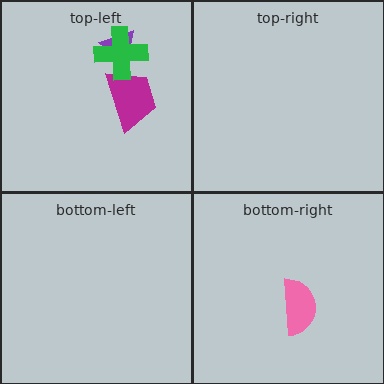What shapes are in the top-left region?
The magenta trapezoid, the purple triangle, the green cross.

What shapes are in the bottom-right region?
The pink semicircle.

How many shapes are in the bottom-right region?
1.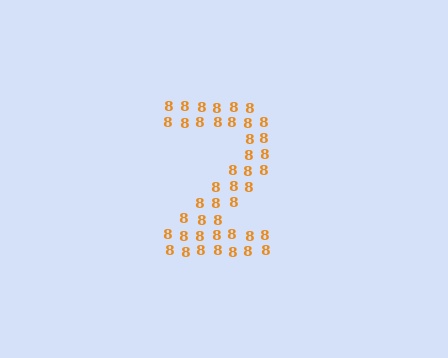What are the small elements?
The small elements are digit 8's.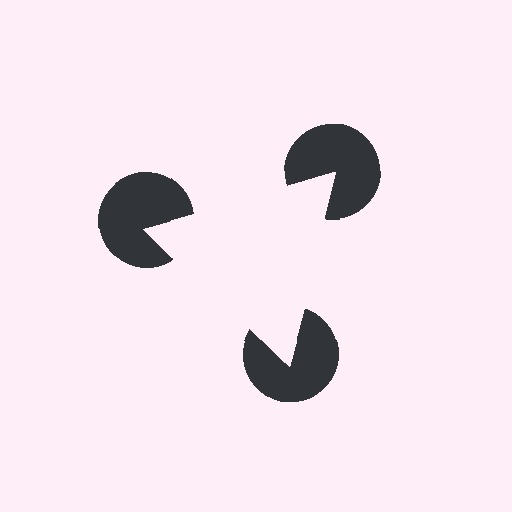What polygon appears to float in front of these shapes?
An illusory triangle — its edges are inferred from the aligned wedge cuts in the pac-man discs, not physically drawn.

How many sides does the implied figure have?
3 sides.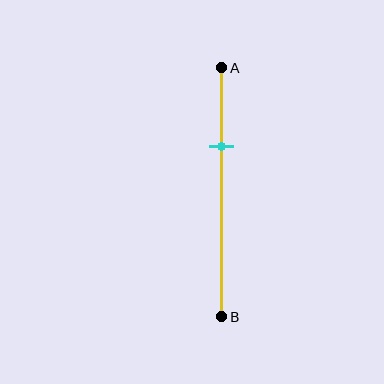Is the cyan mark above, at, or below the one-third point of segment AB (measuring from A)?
The cyan mark is approximately at the one-third point of segment AB.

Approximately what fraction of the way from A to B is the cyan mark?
The cyan mark is approximately 30% of the way from A to B.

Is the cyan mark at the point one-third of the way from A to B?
Yes, the mark is approximately at the one-third point.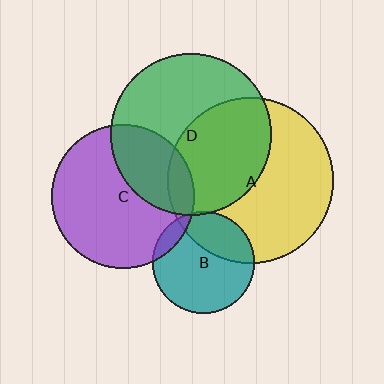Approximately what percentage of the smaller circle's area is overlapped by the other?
Approximately 30%.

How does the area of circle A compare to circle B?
Approximately 2.7 times.